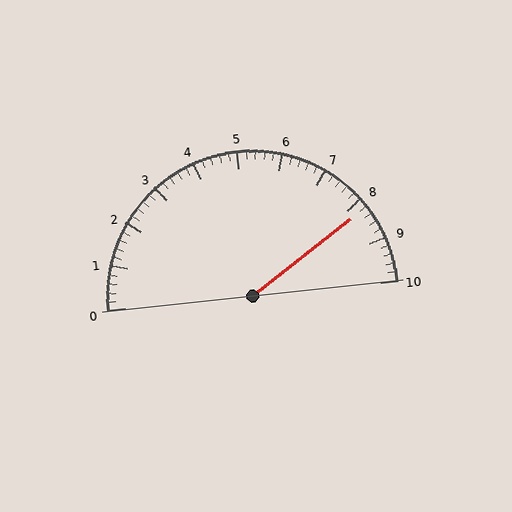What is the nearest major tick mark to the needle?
The nearest major tick mark is 8.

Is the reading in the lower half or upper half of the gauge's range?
The reading is in the upper half of the range (0 to 10).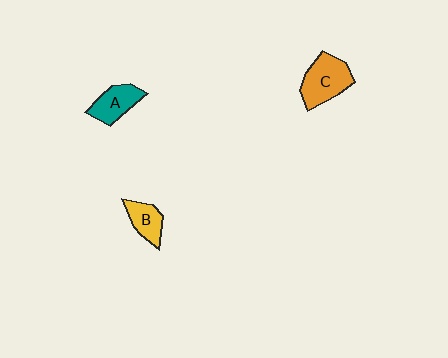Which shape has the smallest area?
Shape B (yellow).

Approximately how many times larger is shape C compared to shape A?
Approximately 1.4 times.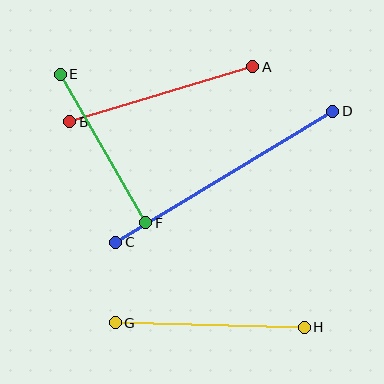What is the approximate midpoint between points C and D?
The midpoint is at approximately (224, 177) pixels.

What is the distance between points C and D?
The distance is approximately 254 pixels.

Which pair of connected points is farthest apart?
Points C and D are farthest apart.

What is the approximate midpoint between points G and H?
The midpoint is at approximately (210, 325) pixels.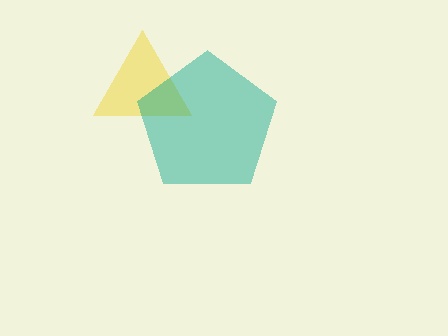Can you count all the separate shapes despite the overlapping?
Yes, there are 2 separate shapes.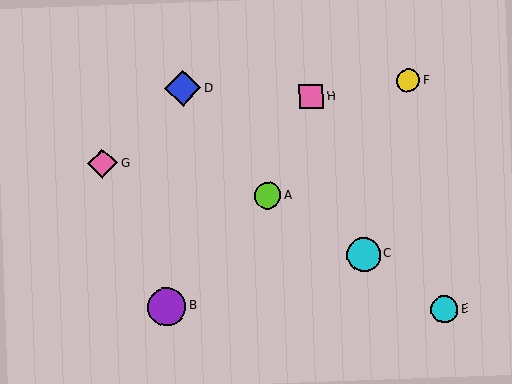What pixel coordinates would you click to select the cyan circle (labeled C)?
Click at (364, 255) to select the cyan circle C.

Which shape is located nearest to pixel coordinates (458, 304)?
The cyan circle (labeled E) at (445, 309) is nearest to that location.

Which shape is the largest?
The purple circle (labeled B) is the largest.